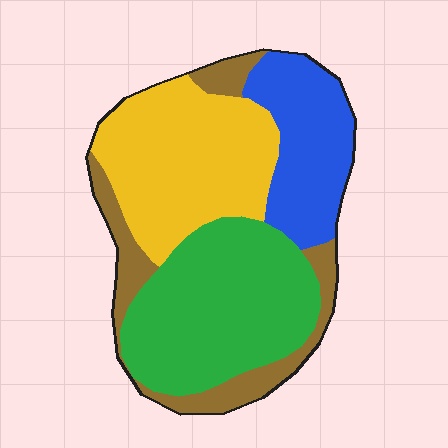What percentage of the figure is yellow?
Yellow covers 31% of the figure.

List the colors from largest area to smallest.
From largest to smallest: green, yellow, blue, brown.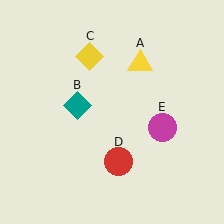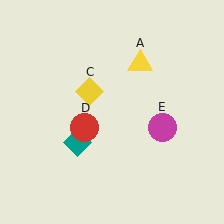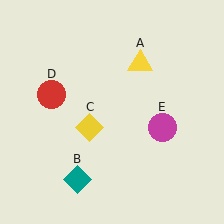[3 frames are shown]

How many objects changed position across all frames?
3 objects changed position: teal diamond (object B), yellow diamond (object C), red circle (object D).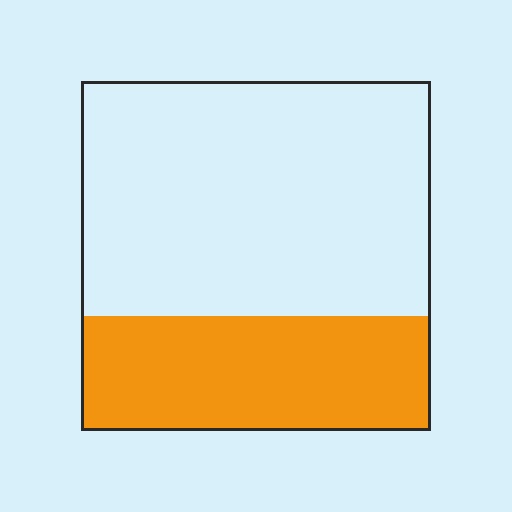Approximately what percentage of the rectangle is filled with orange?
Approximately 35%.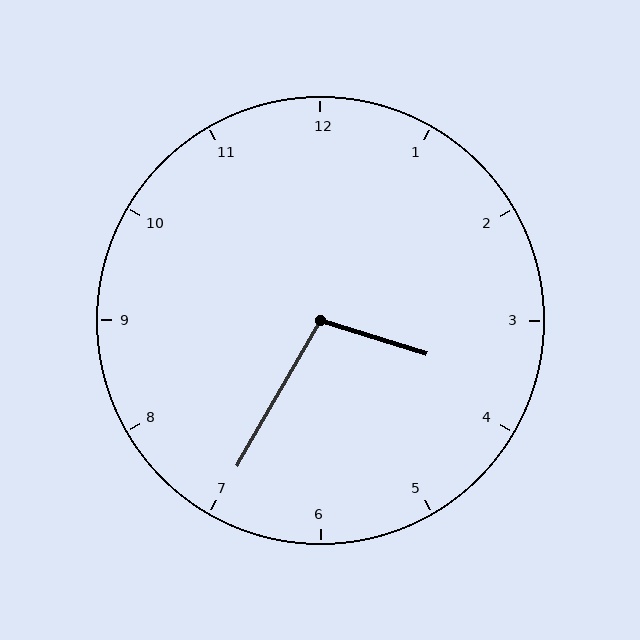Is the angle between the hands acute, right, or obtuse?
It is obtuse.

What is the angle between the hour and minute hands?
Approximately 102 degrees.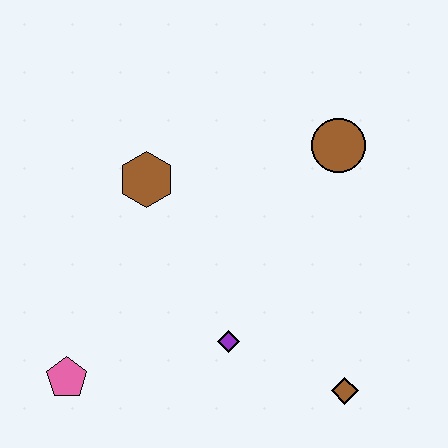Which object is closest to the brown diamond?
The purple diamond is closest to the brown diamond.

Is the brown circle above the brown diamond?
Yes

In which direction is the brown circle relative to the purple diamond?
The brown circle is above the purple diamond.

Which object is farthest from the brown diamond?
The brown hexagon is farthest from the brown diamond.